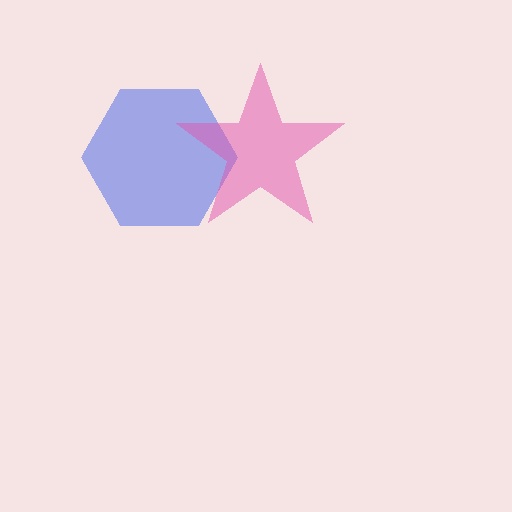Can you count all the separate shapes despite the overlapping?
Yes, there are 2 separate shapes.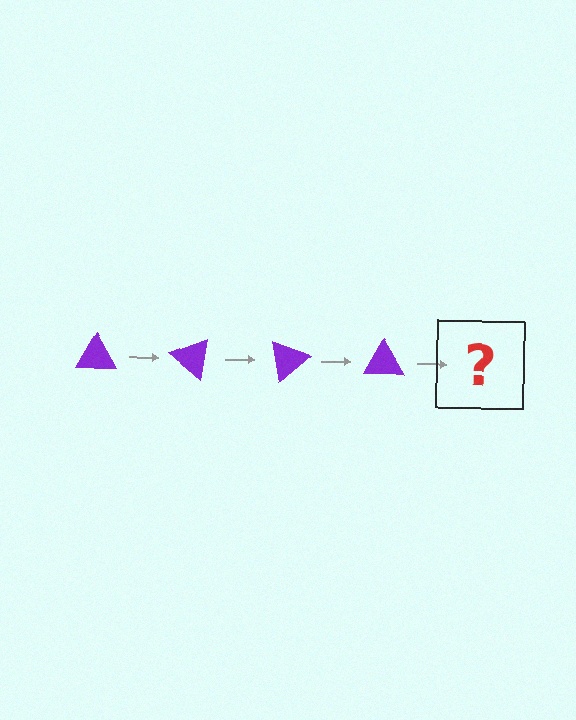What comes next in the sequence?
The next element should be a purple triangle rotated 160 degrees.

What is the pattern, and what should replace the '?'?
The pattern is that the triangle rotates 40 degrees each step. The '?' should be a purple triangle rotated 160 degrees.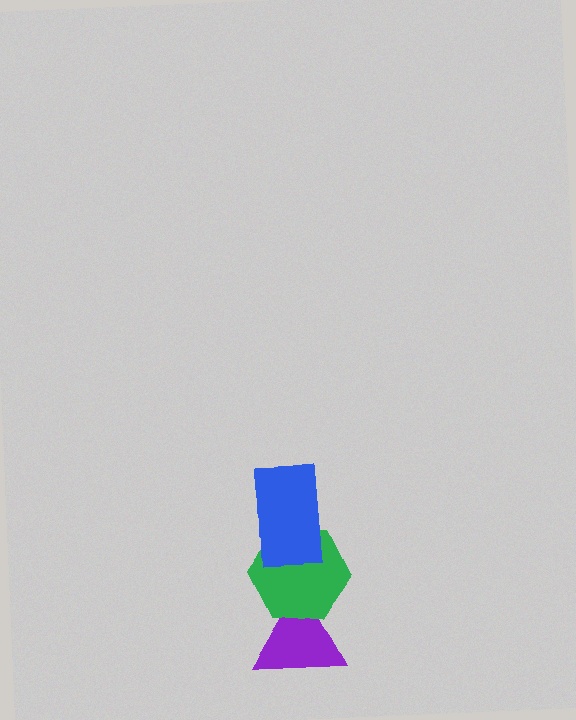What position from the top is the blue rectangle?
The blue rectangle is 1st from the top.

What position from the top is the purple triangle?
The purple triangle is 3rd from the top.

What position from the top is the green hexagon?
The green hexagon is 2nd from the top.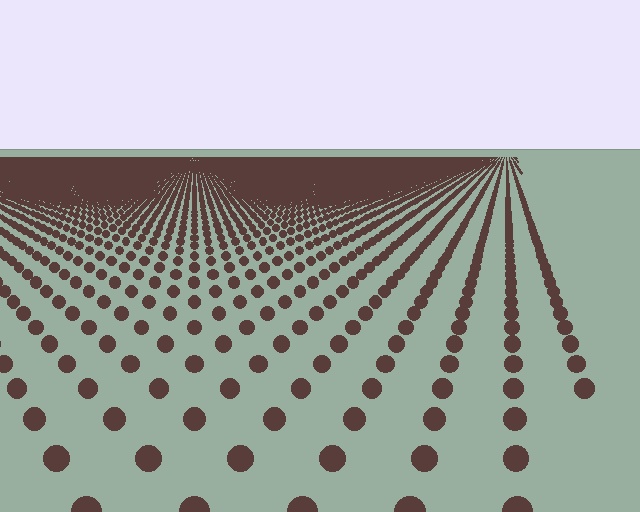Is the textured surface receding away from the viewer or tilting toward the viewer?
The surface is receding away from the viewer. Texture elements get smaller and denser toward the top.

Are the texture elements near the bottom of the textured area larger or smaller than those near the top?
Larger. Near the bottom, elements are closer to the viewer and appear at a bigger on-screen size.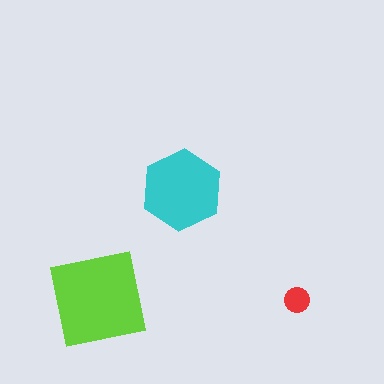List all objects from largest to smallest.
The lime square, the cyan hexagon, the red circle.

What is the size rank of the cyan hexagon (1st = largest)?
2nd.